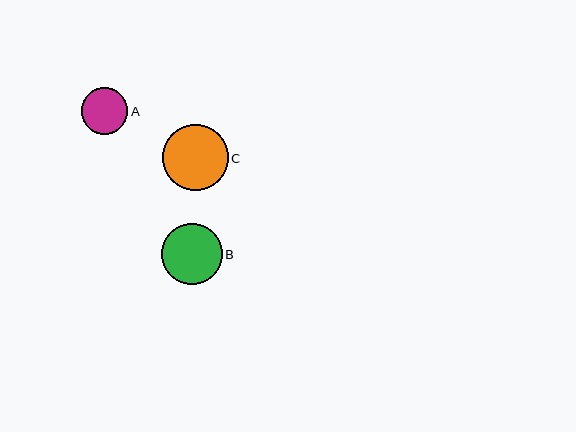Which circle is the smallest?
Circle A is the smallest with a size of approximately 47 pixels.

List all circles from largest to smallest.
From largest to smallest: C, B, A.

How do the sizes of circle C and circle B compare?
Circle C and circle B are approximately the same size.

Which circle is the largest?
Circle C is the largest with a size of approximately 66 pixels.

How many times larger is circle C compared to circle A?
Circle C is approximately 1.4 times the size of circle A.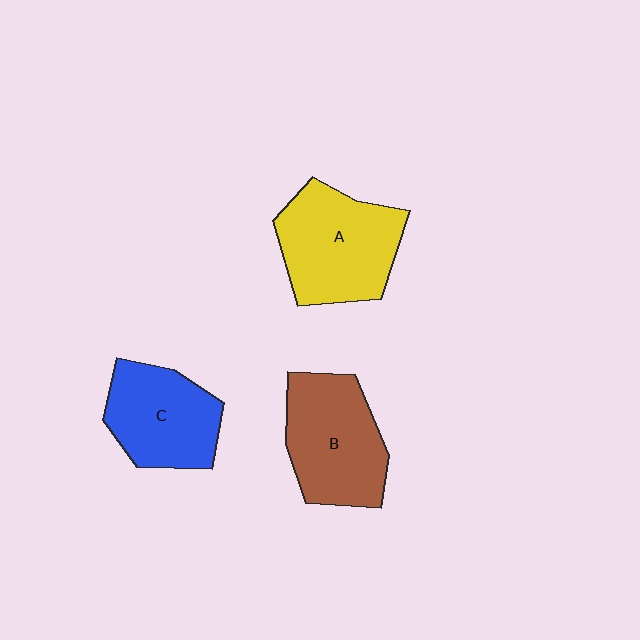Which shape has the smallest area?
Shape C (blue).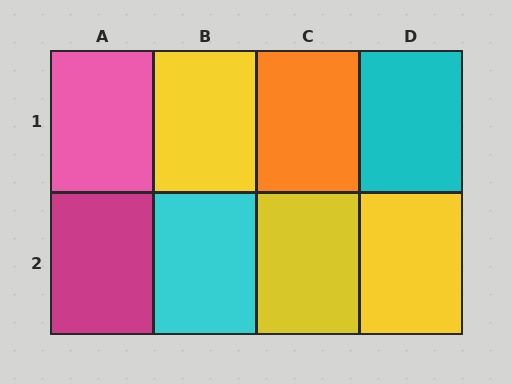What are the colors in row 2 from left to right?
Magenta, cyan, yellow, yellow.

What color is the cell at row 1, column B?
Yellow.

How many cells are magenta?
1 cell is magenta.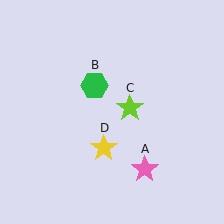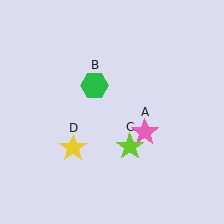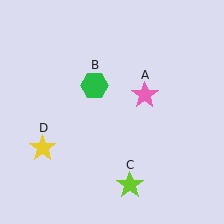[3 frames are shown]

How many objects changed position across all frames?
3 objects changed position: pink star (object A), lime star (object C), yellow star (object D).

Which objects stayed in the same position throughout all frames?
Green hexagon (object B) remained stationary.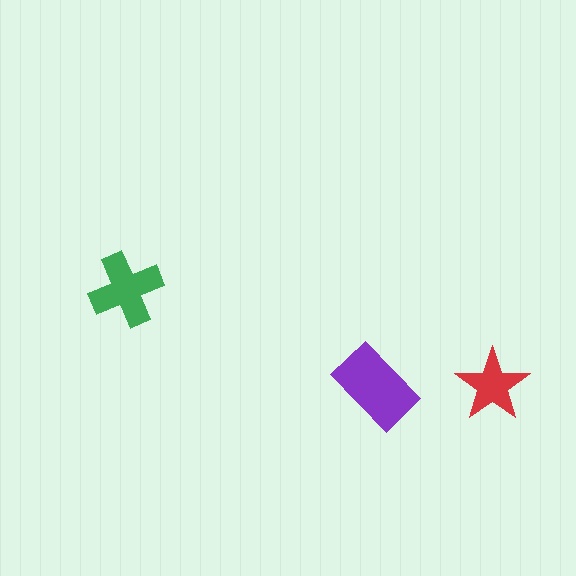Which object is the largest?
The purple rectangle.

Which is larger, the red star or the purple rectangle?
The purple rectangle.